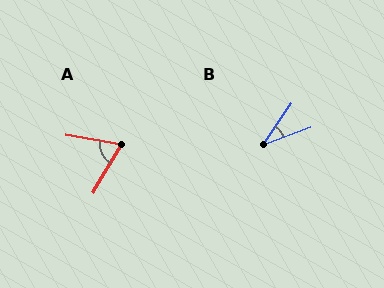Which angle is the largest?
A, at approximately 70 degrees.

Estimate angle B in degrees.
Approximately 35 degrees.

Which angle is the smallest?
B, at approximately 35 degrees.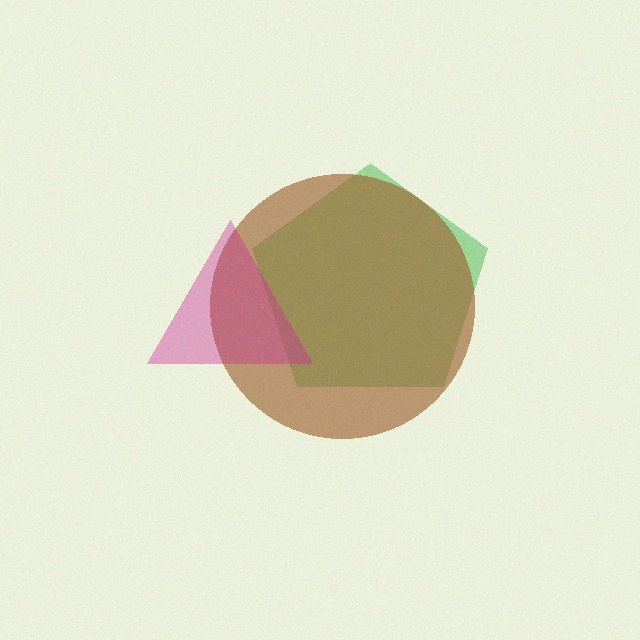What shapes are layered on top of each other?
The layered shapes are: a green pentagon, a brown circle, a magenta triangle.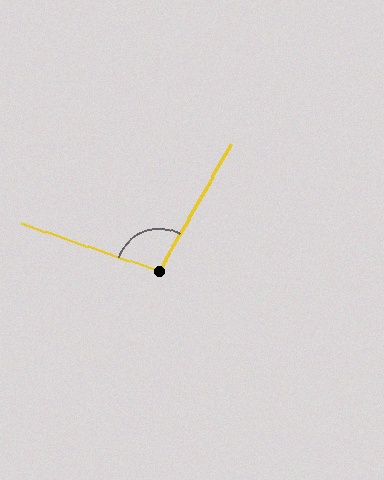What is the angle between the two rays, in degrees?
Approximately 101 degrees.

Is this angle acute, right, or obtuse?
It is obtuse.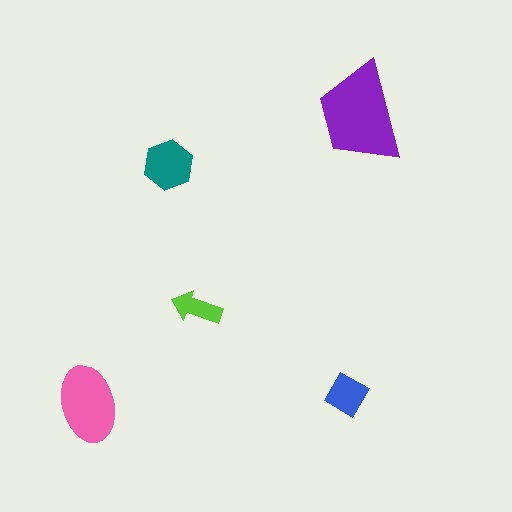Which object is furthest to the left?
The pink ellipse is leftmost.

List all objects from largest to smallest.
The purple trapezoid, the pink ellipse, the teal hexagon, the blue diamond, the lime arrow.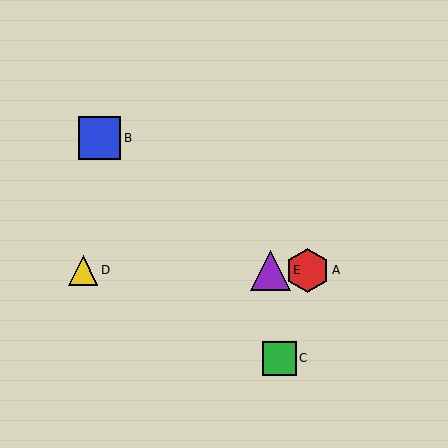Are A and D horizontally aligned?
Yes, both are at y≈270.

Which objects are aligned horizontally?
Objects A, D, E are aligned horizontally.